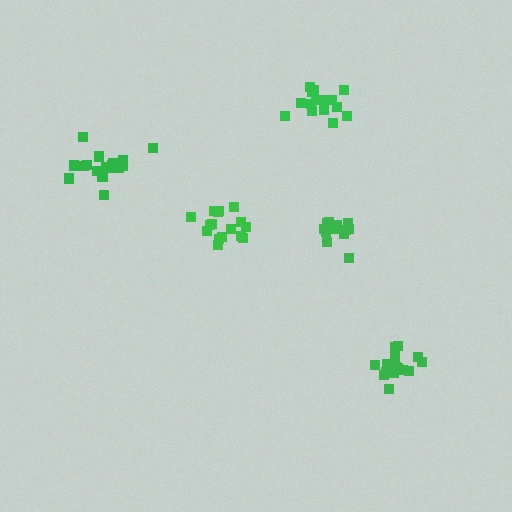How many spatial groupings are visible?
There are 5 spatial groupings.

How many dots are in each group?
Group 1: 14 dots, Group 2: 16 dots, Group 3: 16 dots, Group 4: 17 dots, Group 5: 15 dots (78 total).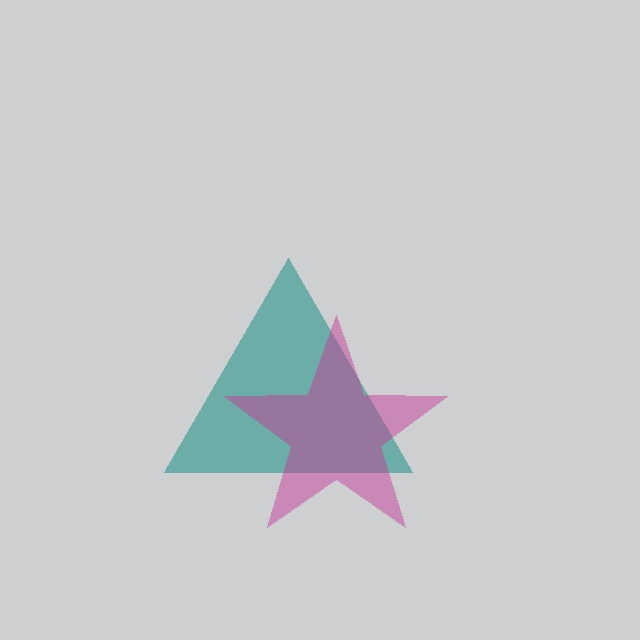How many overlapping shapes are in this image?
There are 2 overlapping shapes in the image.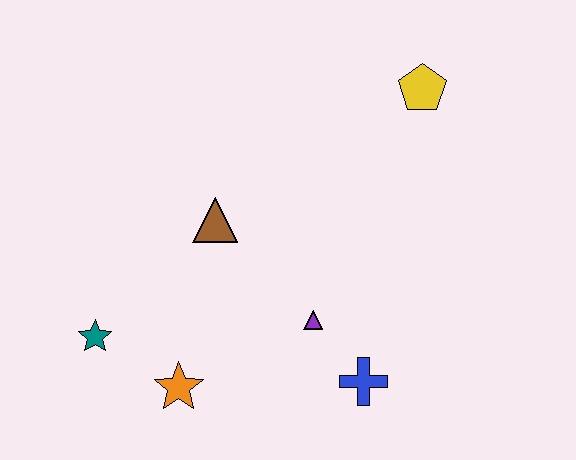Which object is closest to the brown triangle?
The purple triangle is closest to the brown triangle.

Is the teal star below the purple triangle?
Yes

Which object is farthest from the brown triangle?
The yellow pentagon is farthest from the brown triangle.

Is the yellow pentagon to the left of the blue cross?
No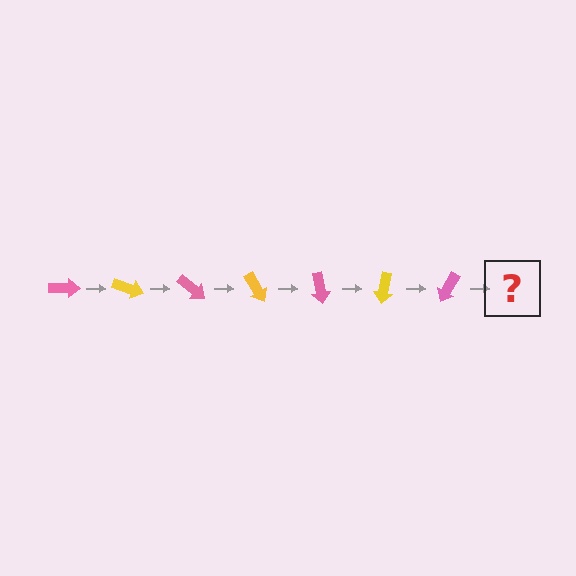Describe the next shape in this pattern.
It should be a yellow arrow, rotated 140 degrees from the start.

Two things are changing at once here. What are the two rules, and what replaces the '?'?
The two rules are that it rotates 20 degrees each step and the color cycles through pink and yellow. The '?' should be a yellow arrow, rotated 140 degrees from the start.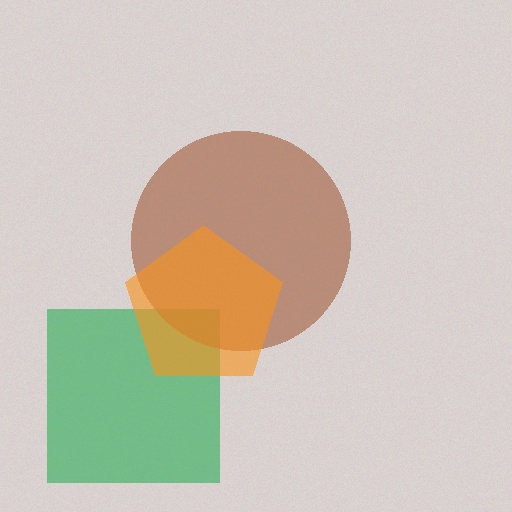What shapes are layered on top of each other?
The layered shapes are: a green square, a brown circle, an orange pentagon.